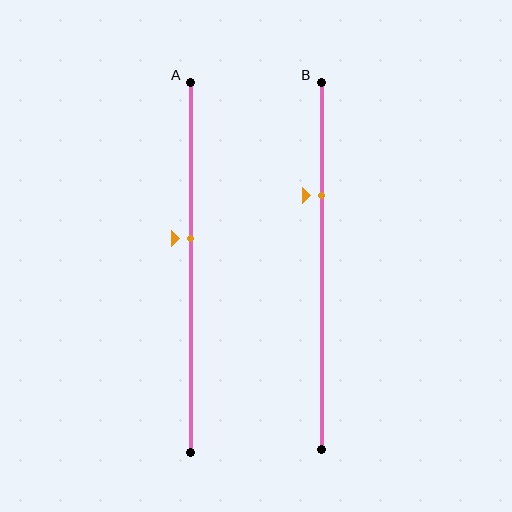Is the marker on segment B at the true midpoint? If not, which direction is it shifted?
No, the marker on segment B is shifted upward by about 19% of the segment length.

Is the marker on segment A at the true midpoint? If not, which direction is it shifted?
No, the marker on segment A is shifted upward by about 8% of the segment length.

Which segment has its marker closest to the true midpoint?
Segment A has its marker closest to the true midpoint.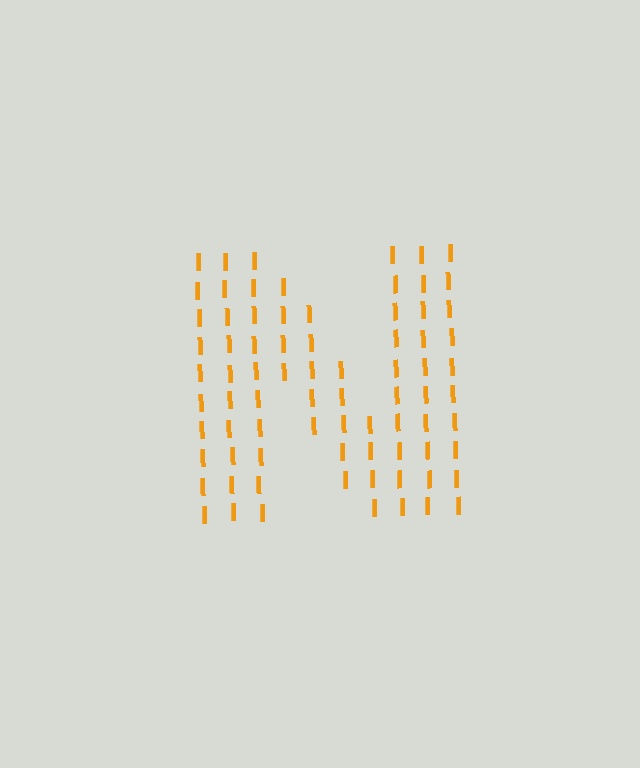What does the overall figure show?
The overall figure shows the letter N.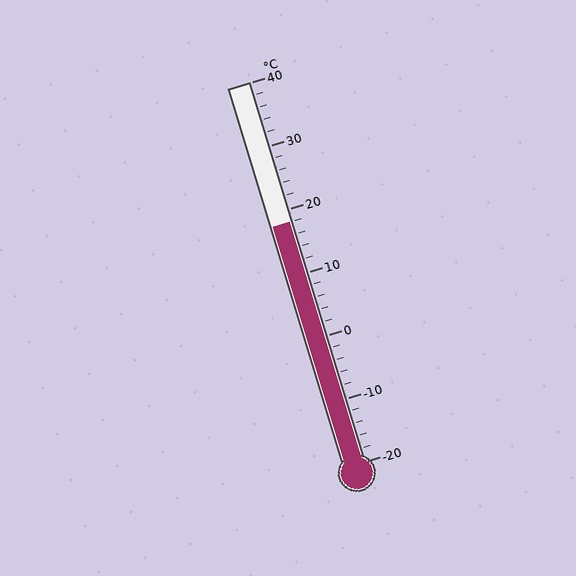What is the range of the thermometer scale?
The thermometer scale ranges from -20°C to 40°C.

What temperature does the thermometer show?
The thermometer shows approximately 18°C.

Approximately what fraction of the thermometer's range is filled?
The thermometer is filled to approximately 65% of its range.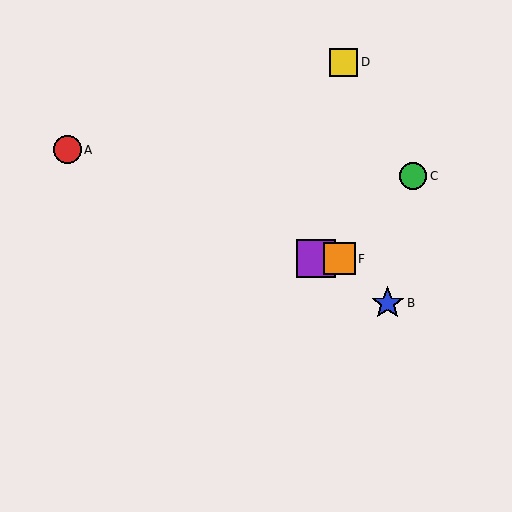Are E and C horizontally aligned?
No, E is at y≈259 and C is at y≈176.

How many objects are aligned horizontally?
2 objects (E, F) are aligned horizontally.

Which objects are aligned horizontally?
Objects E, F are aligned horizontally.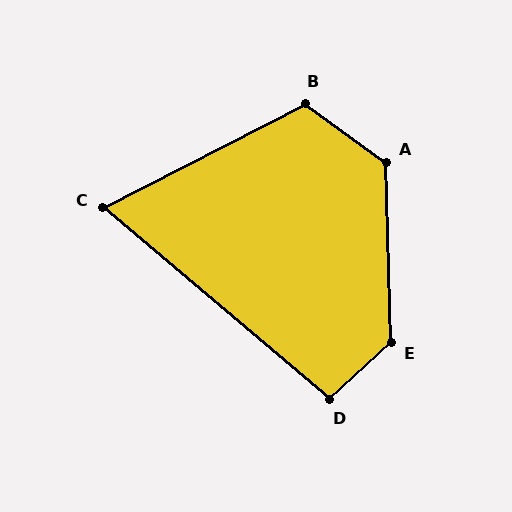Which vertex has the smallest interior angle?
C, at approximately 67 degrees.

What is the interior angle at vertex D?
Approximately 97 degrees (obtuse).